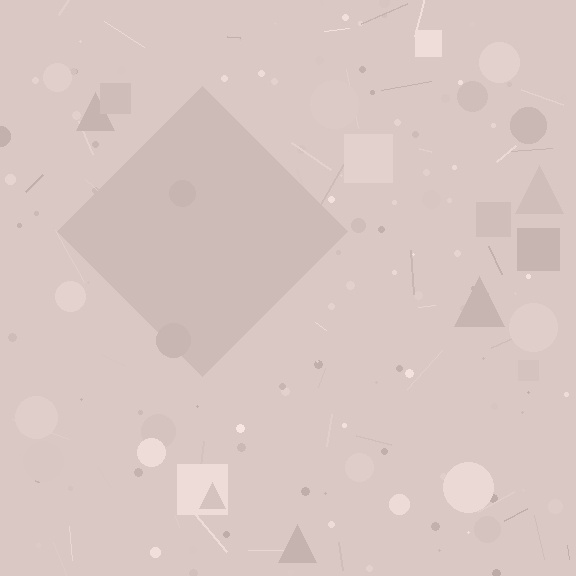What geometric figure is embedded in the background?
A diamond is embedded in the background.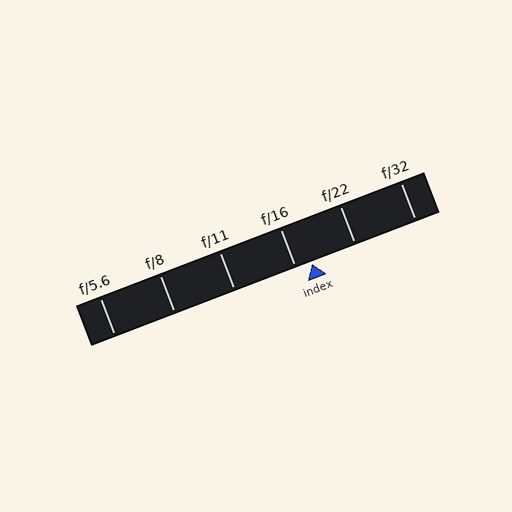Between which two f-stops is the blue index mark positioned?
The index mark is between f/16 and f/22.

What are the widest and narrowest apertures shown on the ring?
The widest aperture shown is f/5.6 and the narrowest is f/32.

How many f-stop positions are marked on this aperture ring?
There are 6 f-stop positions marked.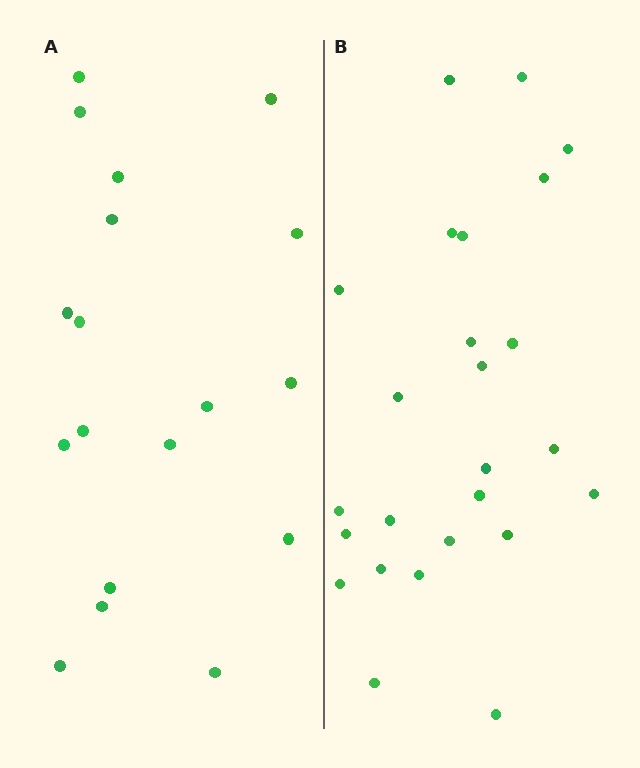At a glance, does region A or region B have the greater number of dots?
Region B (the right region) has more dots.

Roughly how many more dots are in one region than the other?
Region B has roughly 8 or so more dots than region A.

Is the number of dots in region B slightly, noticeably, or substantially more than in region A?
Region B has noticeably more, but not dramatically so. The ratio is roughly 1.4 to 1.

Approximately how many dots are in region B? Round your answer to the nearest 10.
About 20 dots. (The exact count is 25, which rounds to 20.)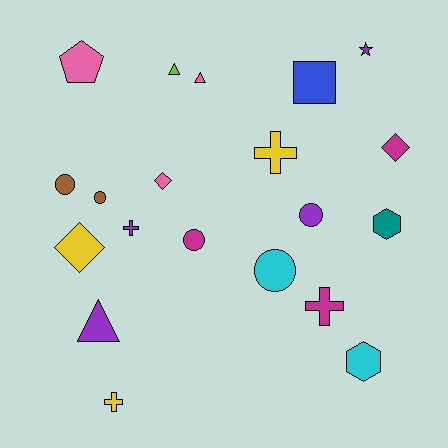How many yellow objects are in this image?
There are 3 yellow objects.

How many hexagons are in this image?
There are 2 hexagons.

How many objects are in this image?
There are 20 objects.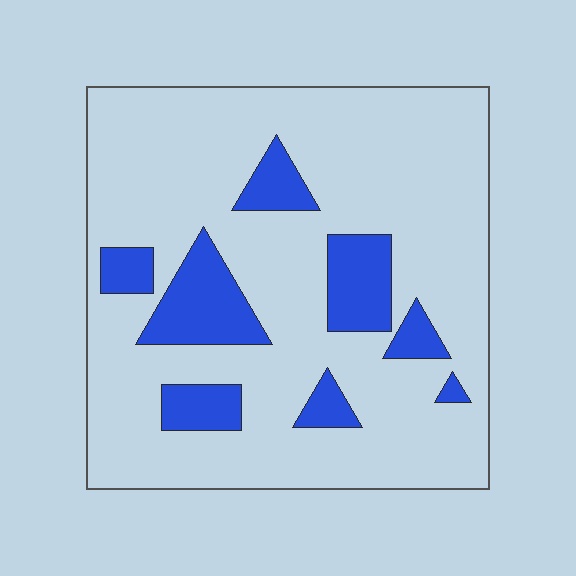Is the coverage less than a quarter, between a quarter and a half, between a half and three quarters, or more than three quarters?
Less than a quarter.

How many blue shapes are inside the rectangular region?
8.